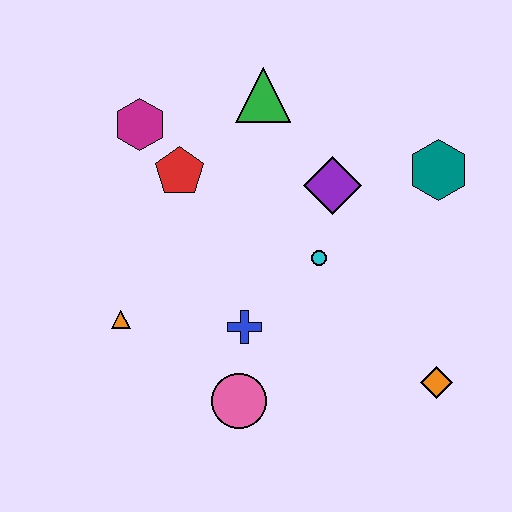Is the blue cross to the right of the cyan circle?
No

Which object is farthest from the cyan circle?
The magenta hexagon is farthest from the cyan circle.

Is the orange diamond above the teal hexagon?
No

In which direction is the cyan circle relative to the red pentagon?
The cyan circle is to the right of the red pentagon.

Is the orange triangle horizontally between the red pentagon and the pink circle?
No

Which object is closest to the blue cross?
The pink circle is closest to the blue cross.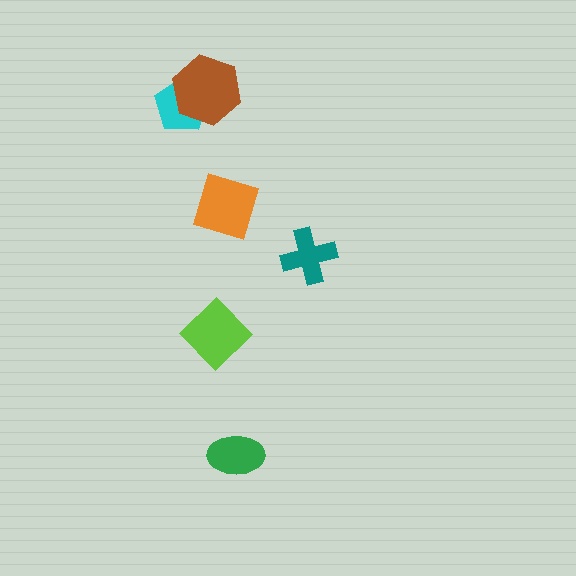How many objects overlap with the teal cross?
0 objects overlap with the teal cross.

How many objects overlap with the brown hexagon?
1 object overlaps with the brown hexagon.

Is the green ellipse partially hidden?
No, no other shape covers it.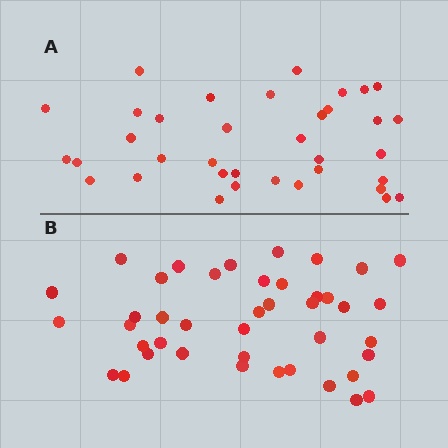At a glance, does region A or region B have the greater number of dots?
Region B (the bottom region) has more dots.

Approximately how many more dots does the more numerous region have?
Region B has about 6 more dots than region A.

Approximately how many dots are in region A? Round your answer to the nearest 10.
About 40 dots. (The exact count is 36, which rounds to 40.)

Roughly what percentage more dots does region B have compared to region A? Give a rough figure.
About 15% more.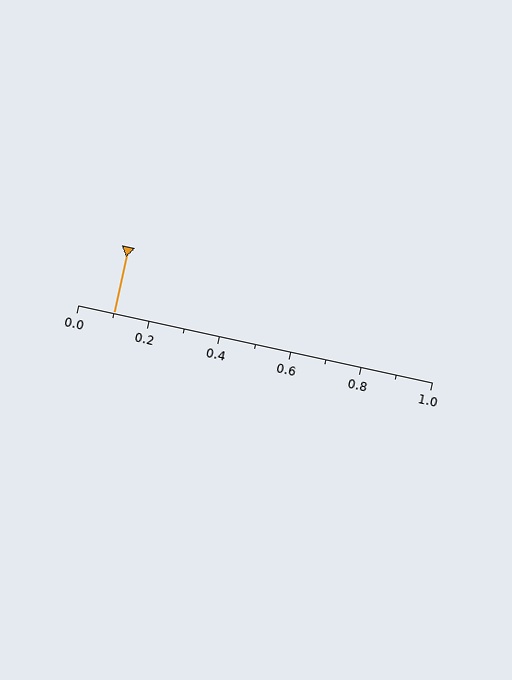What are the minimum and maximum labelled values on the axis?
The axis runs from 0.0 to 1.0.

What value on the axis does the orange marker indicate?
The marker indicates approximately 0.1.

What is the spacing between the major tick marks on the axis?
The major ticks are spaced 0.2 apart.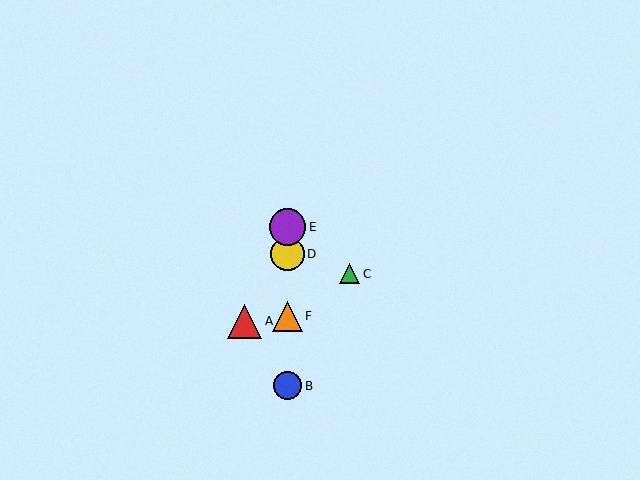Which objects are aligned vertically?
Objects B, D, E, F are aligned vertically.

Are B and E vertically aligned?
Yes, both are at x≈288.